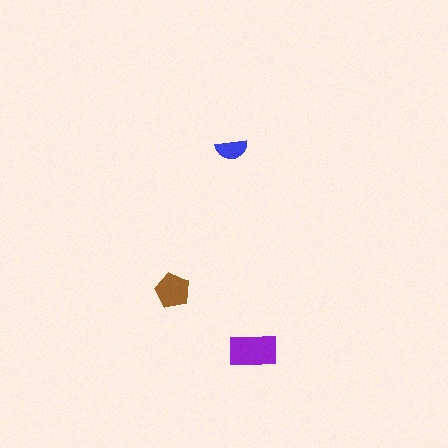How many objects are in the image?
There are 3 objects in the image.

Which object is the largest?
The purple rectangle.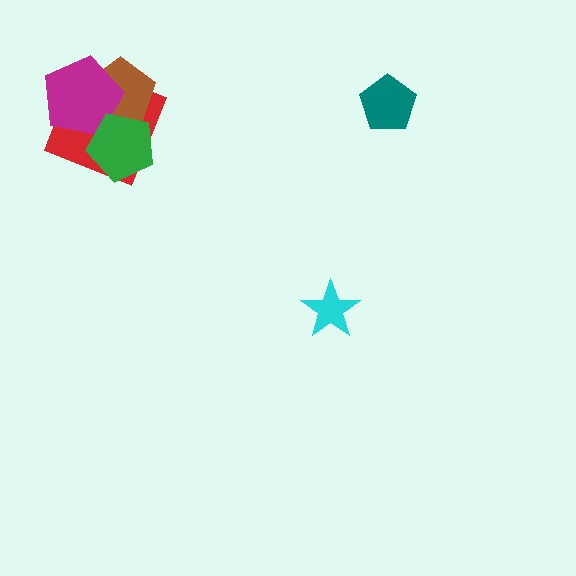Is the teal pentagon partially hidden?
No, no other shape covers it.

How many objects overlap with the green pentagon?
3 objects overlap with the green pentagon.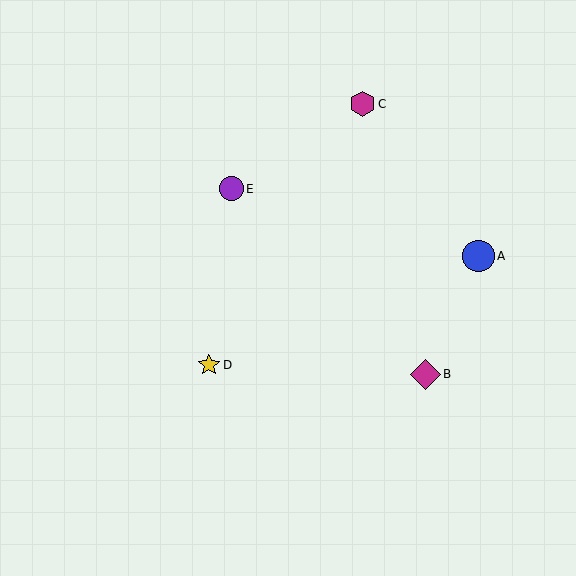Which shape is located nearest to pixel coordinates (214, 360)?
The yellow star (labeled D) at (209, 365) is nearest to that location.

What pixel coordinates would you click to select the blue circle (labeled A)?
Click at (479, 256) to select the blue circle A.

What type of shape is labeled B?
Shape B is a magenta diamond.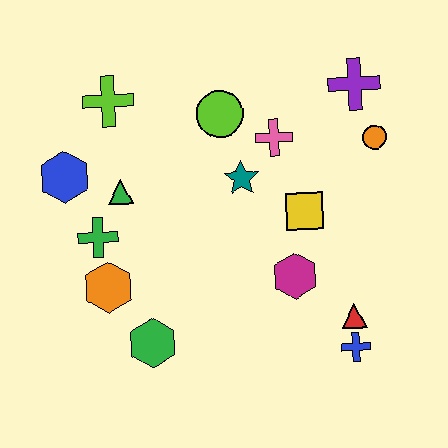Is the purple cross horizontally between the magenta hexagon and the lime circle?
No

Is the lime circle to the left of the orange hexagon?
No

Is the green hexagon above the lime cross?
No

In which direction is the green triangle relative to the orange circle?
The green triangle is to the left of the orange circle.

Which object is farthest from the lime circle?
The blue cross is farthest from the lime circle.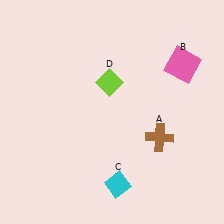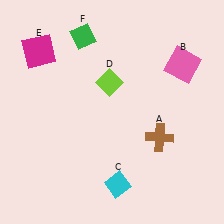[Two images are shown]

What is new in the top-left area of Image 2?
A magenta square (E) was added in the top-left area of Image 2.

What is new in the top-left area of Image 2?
A green diamond (F) was added in the top-left area of Image 2.